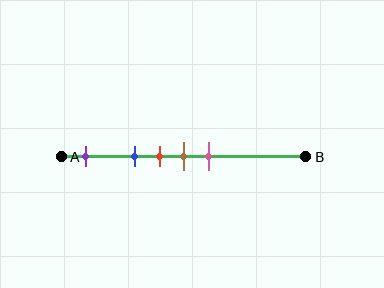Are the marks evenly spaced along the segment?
No, the marks are not evenly spaced.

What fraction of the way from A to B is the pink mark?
The pink mark is approximately 60% (0.6) of the way from A to B.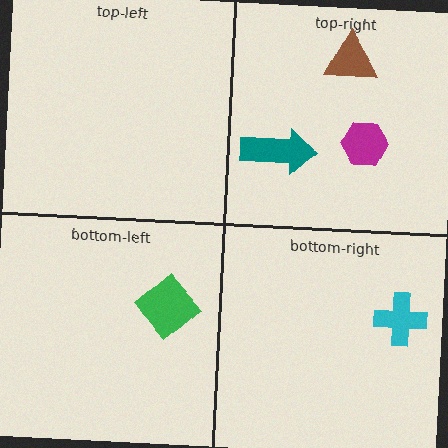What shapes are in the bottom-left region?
The green diamond.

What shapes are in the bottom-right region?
The cyan cross.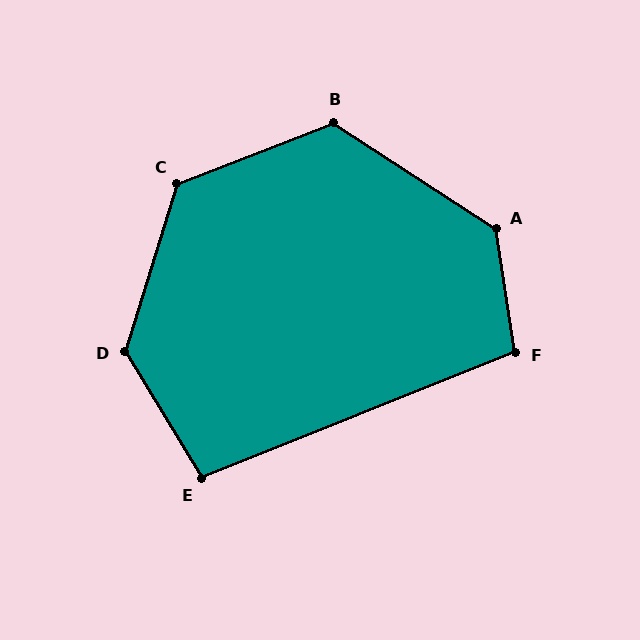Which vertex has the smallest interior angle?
E, at approximately 99 degrees.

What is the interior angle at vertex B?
Approximately 126 degrees (obtuse).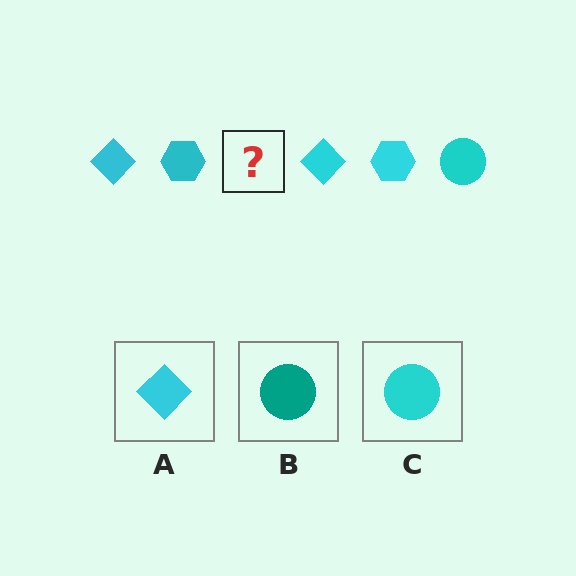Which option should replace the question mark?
Option C.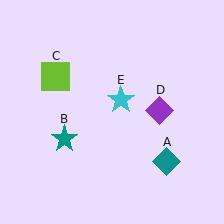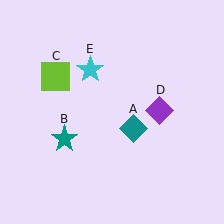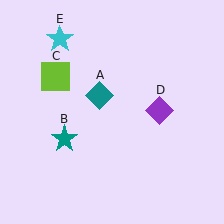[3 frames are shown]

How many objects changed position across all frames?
2 objects changed position: teal diamond (object A), cyan star (object E).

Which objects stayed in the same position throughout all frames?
Teal star (object B) and lime square (object C) and purple diamond (object D) remained stationary.